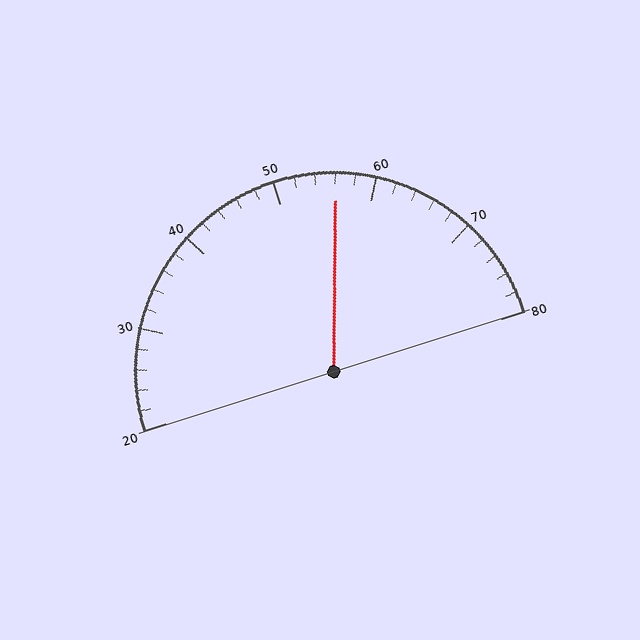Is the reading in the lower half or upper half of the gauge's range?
The reading is in the upper half of the range (20 to 80).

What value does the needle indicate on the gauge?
The needle indicates approximately 56.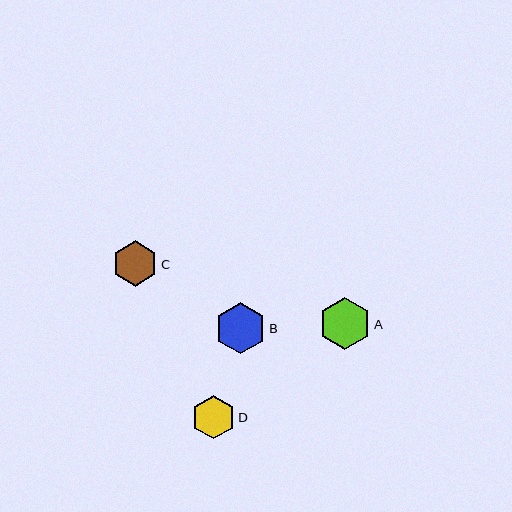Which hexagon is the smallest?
Hexagon D is the smallest with a size of approximately 43 pixels.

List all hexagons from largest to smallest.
From largest to smallest: A, B, C, D.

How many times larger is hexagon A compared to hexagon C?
Hexagon A is approximately 1.1 times the size of hexagon C.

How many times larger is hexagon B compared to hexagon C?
Hexagon B is approximately 1.1 times the size of hexagon C.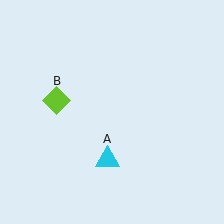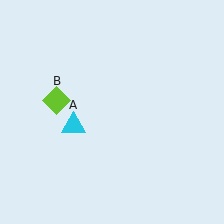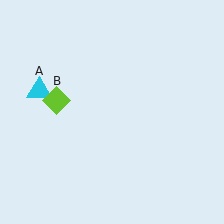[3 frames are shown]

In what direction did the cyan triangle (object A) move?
The cyan triangle (object A) moved up and to the left.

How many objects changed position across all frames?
1 object changed position: cyan triangle (object A).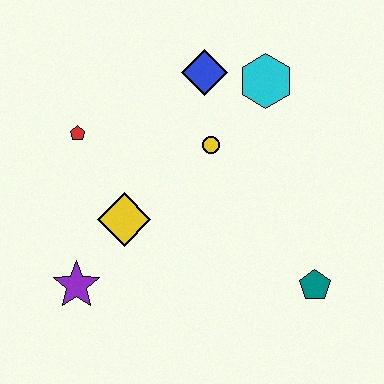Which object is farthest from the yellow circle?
The purple star is farthest from the yellow circle.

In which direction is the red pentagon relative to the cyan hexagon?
The red pentagon is to the left of the cyan hexagon.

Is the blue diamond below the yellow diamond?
No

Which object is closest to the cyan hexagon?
The blue diamond is closest to the cyan hexagon.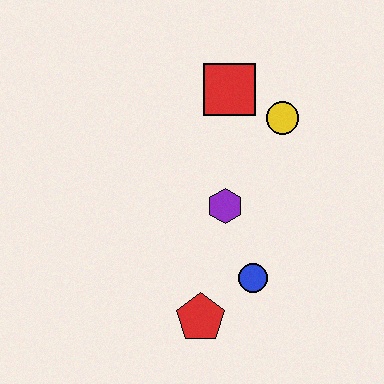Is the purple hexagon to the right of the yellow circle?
No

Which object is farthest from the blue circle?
The red square is farthest from the blue circle.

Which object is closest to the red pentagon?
The blue circle is closest to the red pentagon.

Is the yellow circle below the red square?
Yes